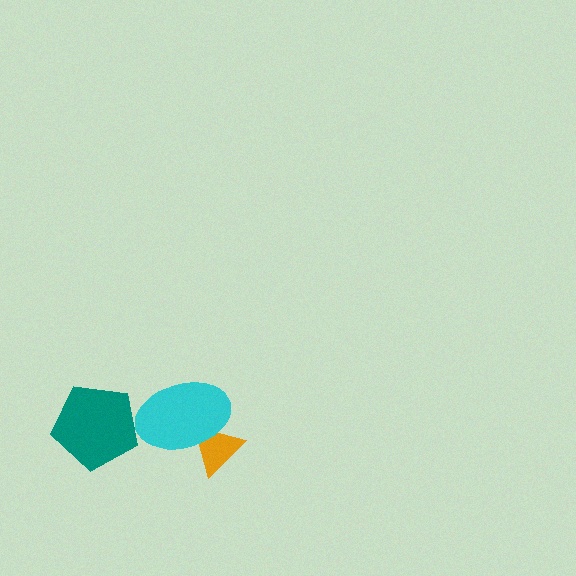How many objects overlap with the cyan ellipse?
1 object overlaps with the cyan ellipse.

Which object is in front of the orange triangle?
The cyan ellipse is in front of the orange triangle.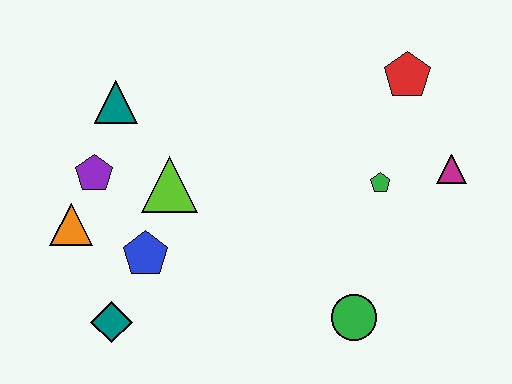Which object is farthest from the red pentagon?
The teal diamond is farthest from the red pentagon.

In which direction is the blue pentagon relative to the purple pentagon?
The blue pentagon is below the purple pentagon.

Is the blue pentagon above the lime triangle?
No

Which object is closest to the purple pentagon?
The orange triangle is closest to the purple pentagon.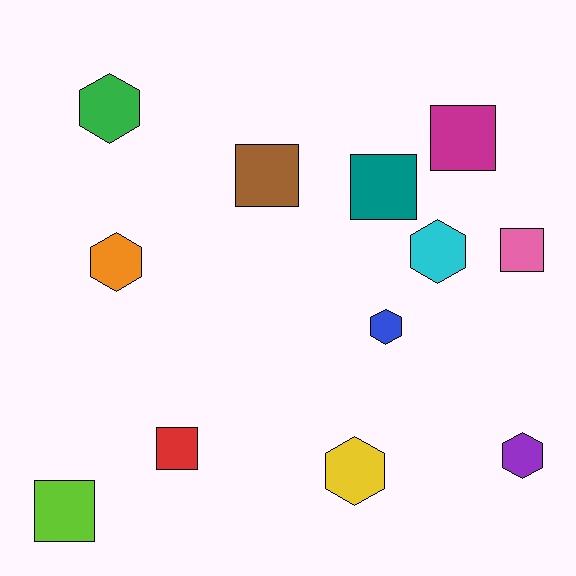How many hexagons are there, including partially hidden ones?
There are 6 hexagons.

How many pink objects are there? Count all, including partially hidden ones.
There is 1 pink object.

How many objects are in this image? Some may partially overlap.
There are 12 objects.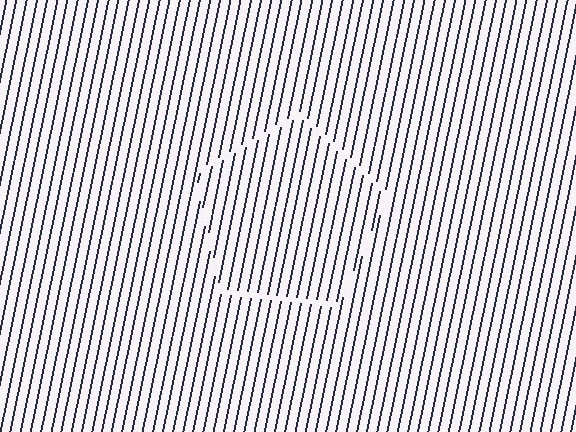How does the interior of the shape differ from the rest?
The interior of the shape contains the same grating, shifted by half a period — the contour is defined by the phase discontinuity where line-ends from the inner and outer gratings abut.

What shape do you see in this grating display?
An illusory pentagon. The interior of the shape contains the same grating, shifted by half a period — the contour is defined by the phase discontinuity where line-ends from the inner and outer gratings abut.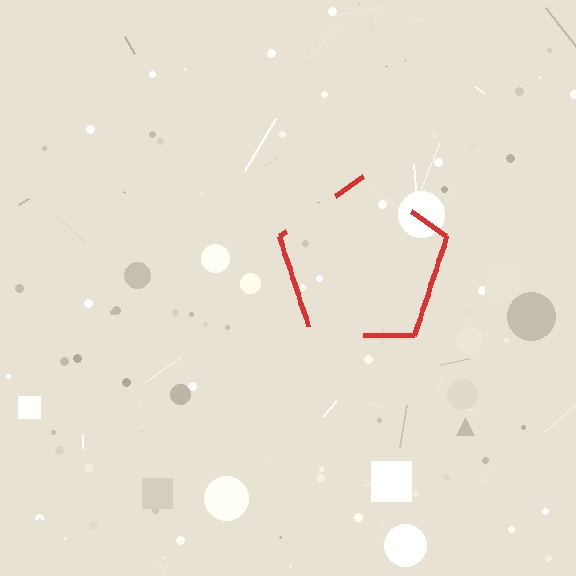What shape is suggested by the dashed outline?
The dashed outline suggests a pentagon.